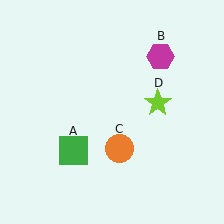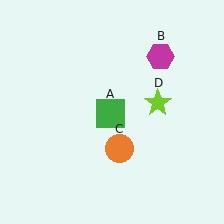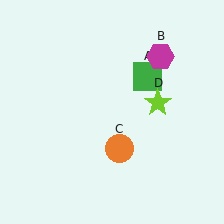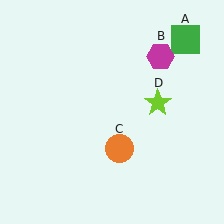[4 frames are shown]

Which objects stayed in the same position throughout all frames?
Magenta hexagon (object B) and orange circle (object C) and lime star (object D) remained stationary.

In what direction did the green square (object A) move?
The green square (object A) moved up and to the right.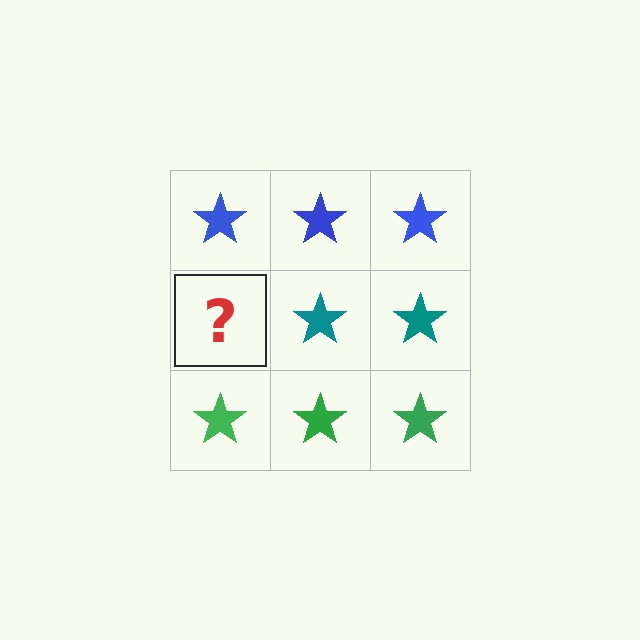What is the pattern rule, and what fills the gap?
The rule is that each row has a consistent color. The gap should be filled with a teal star.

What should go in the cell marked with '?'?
The missing cell should contain a teal star.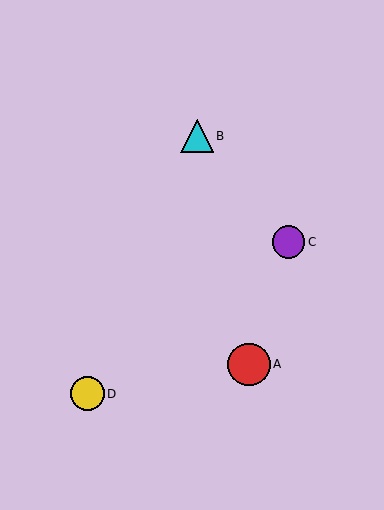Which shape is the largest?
The red circle (labeled A) is the largest.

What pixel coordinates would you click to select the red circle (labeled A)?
Click at (249, 364) to select the red circle A.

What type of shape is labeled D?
Shape D is a yellow circle.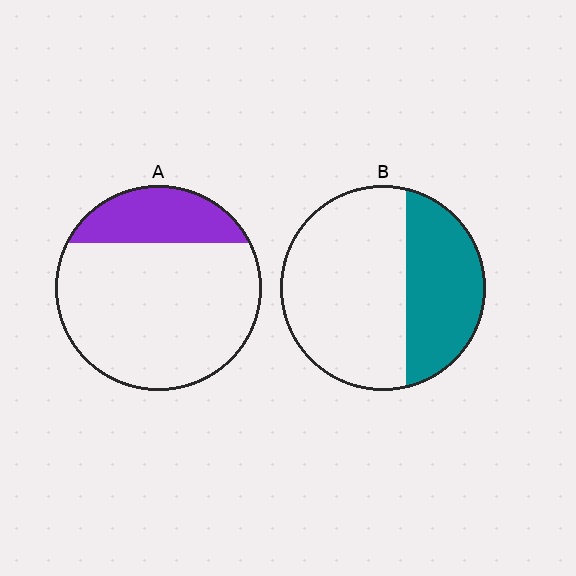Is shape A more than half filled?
No.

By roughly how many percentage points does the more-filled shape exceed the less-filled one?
By roughly 15 percentage points (B over A).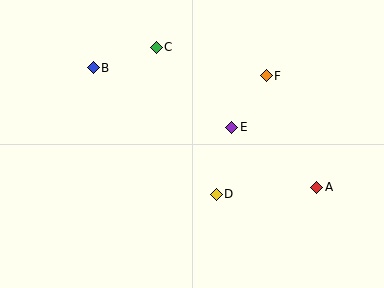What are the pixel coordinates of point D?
Point D is at (216, 194).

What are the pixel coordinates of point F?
Point F is at (266, 76).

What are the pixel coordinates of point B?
Point B is at (93, 68).